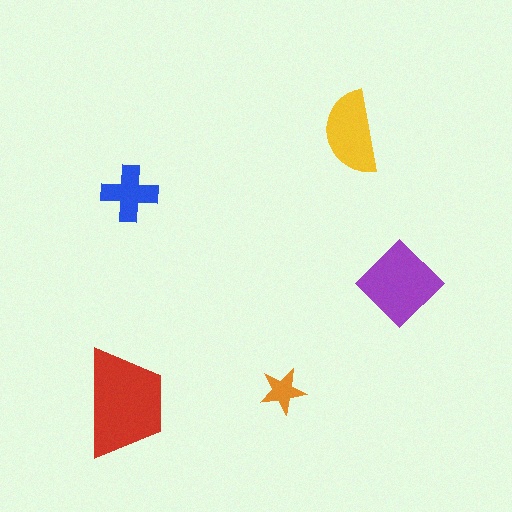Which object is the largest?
The red trapezoid.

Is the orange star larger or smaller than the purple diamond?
Smaller.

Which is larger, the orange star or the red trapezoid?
The red trapezoid.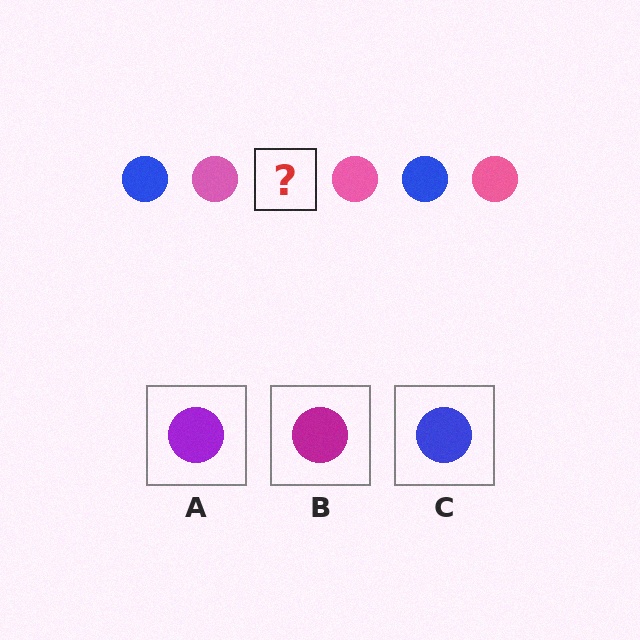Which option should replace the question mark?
Option C.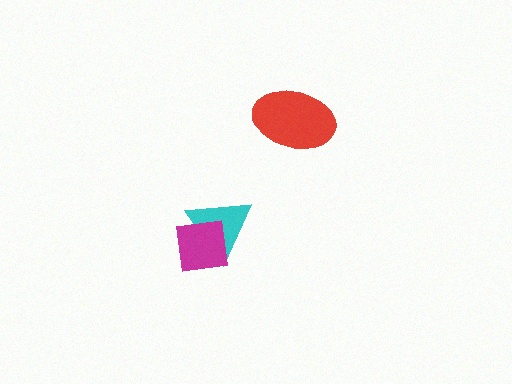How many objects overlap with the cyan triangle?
1 object overlaps with the cyan triangle.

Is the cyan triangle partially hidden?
Yes, it is partially covered by another shape.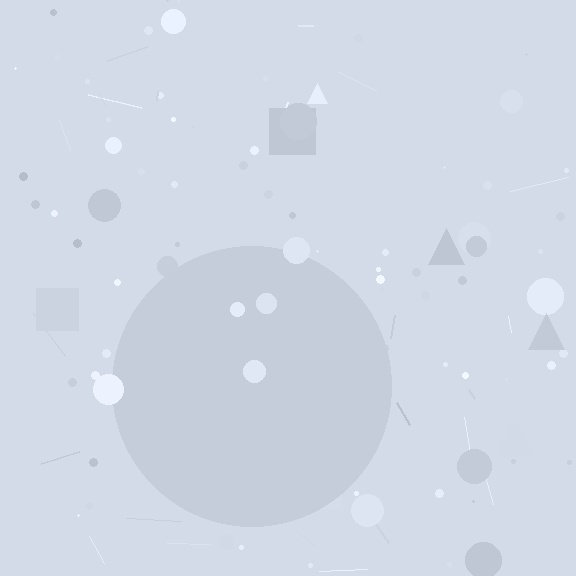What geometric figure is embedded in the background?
A circle is embedded in the background.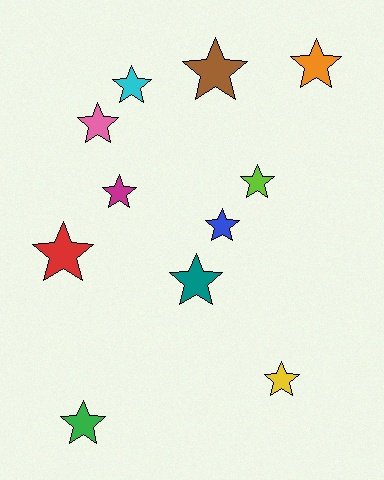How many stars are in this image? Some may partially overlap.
There are 11 stars.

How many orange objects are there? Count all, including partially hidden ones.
There is 1 orange object.